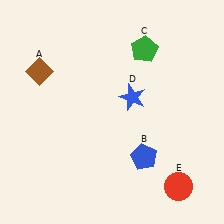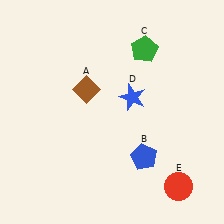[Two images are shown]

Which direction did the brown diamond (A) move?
The brown diamond (A) moved right.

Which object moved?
The brown diamond (A) moved right.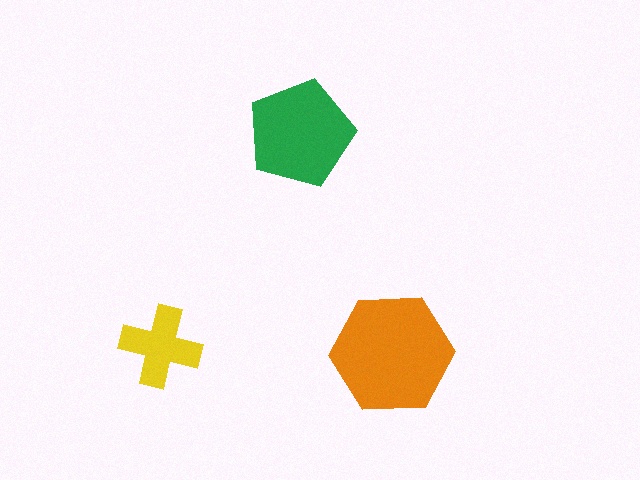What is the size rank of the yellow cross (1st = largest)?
3rd.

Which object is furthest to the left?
The yellow cross is leftmost.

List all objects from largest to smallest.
The orange hexagon, the green pentagon, the yellow cross.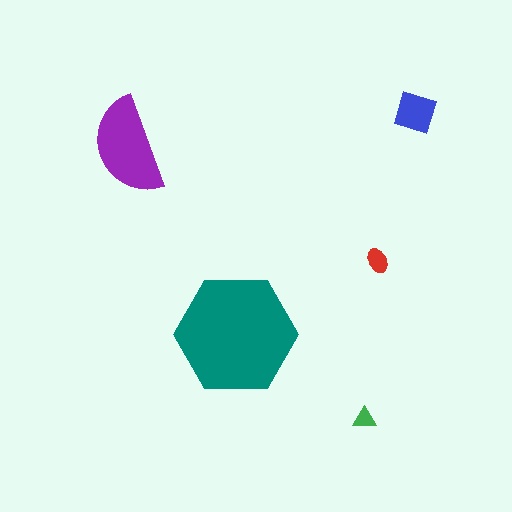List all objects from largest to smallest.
The teal hexagon, the purple semicircle, the blue diamond, the red ellipse, the green triangle.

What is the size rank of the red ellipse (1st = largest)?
4th.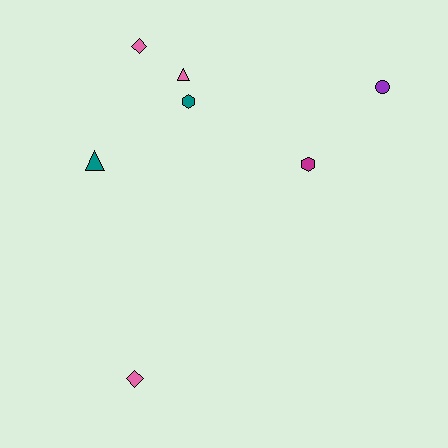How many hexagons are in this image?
There are 2 hexagons.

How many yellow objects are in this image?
There are no yellow objects.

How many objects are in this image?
There are 7 objects.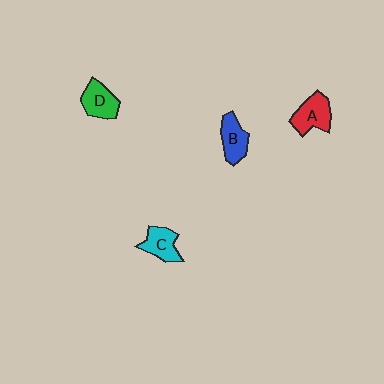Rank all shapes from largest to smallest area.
From largest to smallest: A (red), D (green), B (blue), C (cyan).